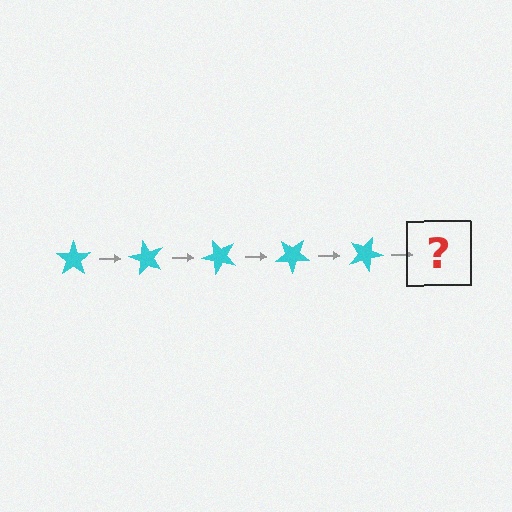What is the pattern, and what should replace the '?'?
The pattern is that the star rotates 60 degrees each step. The '?' should be a cyan star rotated 300 degrees.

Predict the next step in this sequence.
The next step is a cyan star rotated 300 degrees.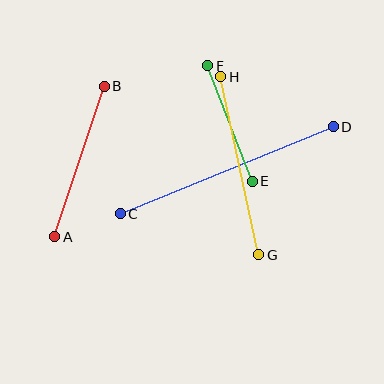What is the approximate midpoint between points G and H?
The midpoint is at approximately (240, 166) pixels.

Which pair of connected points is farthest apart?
Points C and D are farthest apart.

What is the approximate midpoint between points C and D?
The midpoint is at approximately (227, 170) pixels.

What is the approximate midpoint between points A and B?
The midpoint is at approximately (79, 161) pixels.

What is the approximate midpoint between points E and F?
The midpoint is at approximately (230, 123) pixels.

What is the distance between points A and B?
The distance is approximately 158 pixels.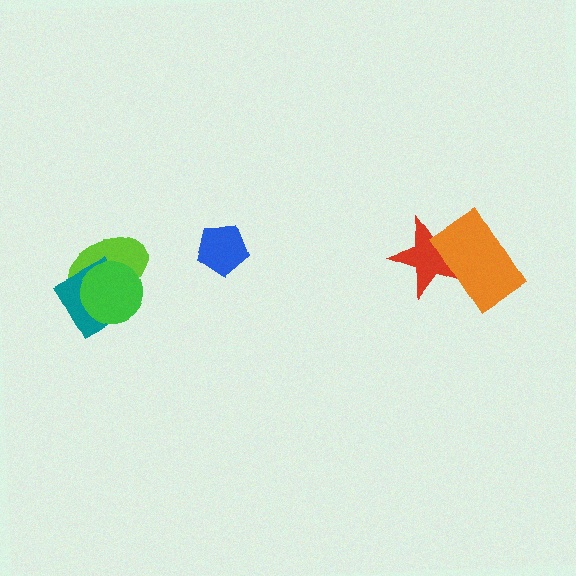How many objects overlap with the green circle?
2 objects overlap with the green circle.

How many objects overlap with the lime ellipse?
2 objects overlap with the lime ellipse.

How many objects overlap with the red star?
1 object overlaps with the red star.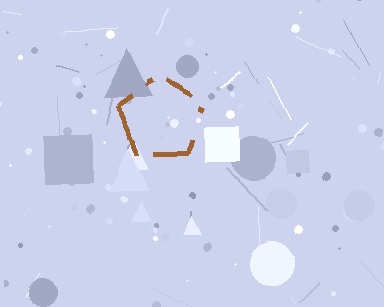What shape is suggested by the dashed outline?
The dashed outline suggests a pentagon.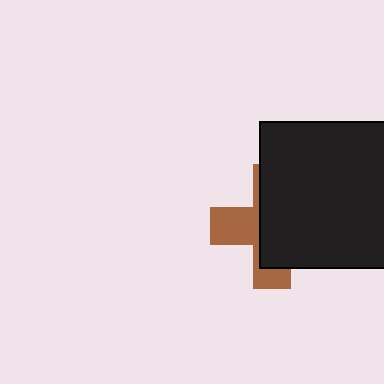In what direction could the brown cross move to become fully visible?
The brown cross could move left. That would shift it out from behind the black square entirely.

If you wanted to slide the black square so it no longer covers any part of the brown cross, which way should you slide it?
Slide it right — that is the most direct way to separate the two shapes.